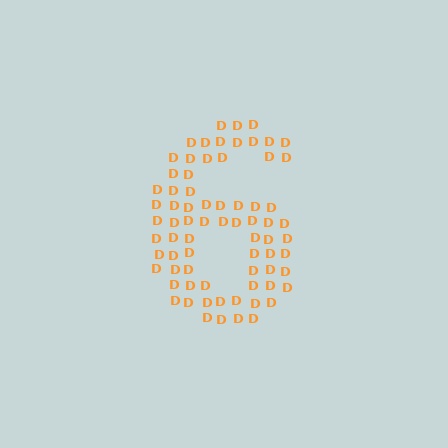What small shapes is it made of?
It is made of small letter D's.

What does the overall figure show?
The overall figure shows the digit 6.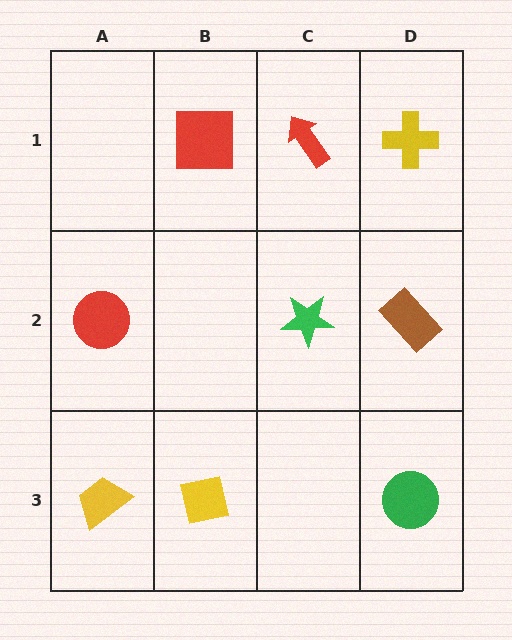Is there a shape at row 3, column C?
No, that cell is empty.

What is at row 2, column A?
A red circle.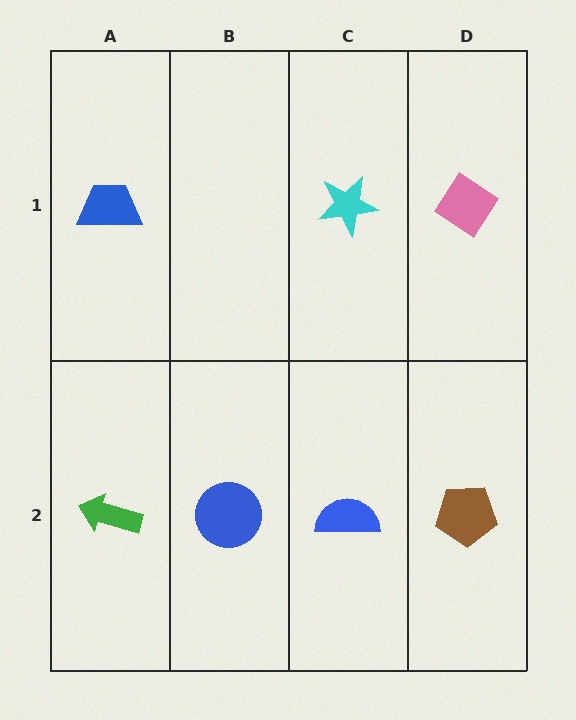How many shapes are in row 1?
3 shapes.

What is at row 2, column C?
A blue semicircle.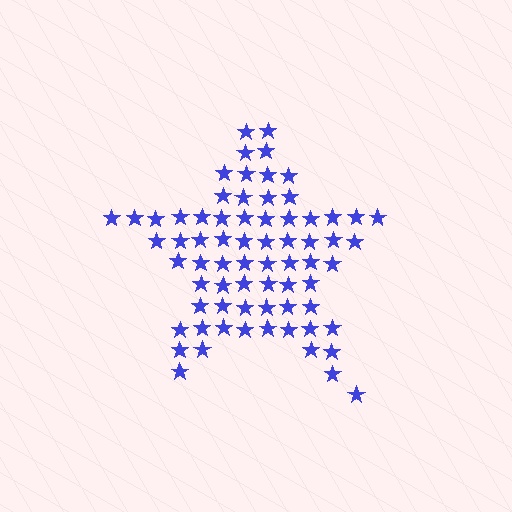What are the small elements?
The small elements are stars.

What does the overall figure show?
The overall figure shows a star.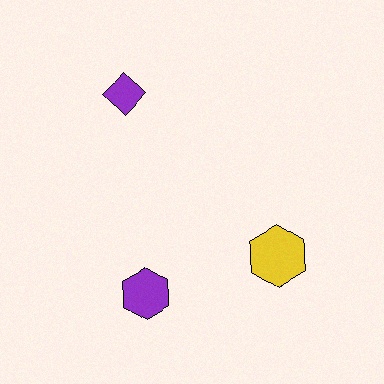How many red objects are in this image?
There are no red objects.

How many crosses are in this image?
There are no crosses.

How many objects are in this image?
There are 3 objects.